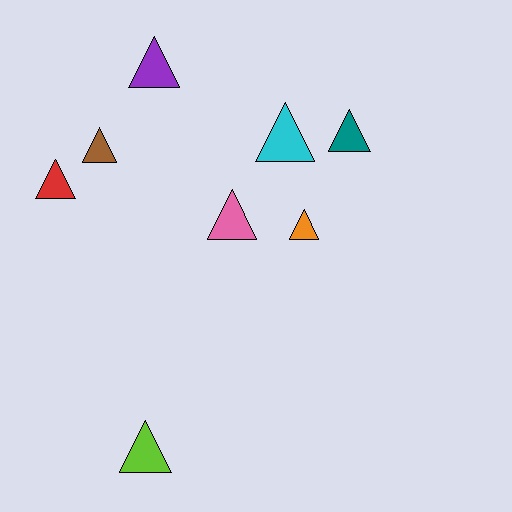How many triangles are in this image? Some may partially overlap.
There are 8 triangles.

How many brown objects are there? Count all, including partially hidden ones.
There is 1 brown object.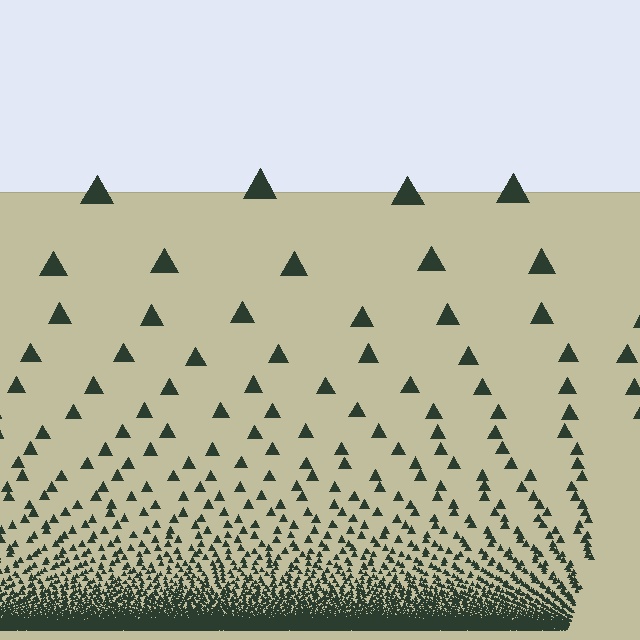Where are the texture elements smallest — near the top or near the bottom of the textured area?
Near the bottom.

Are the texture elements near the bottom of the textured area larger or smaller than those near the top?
Smaller. The gradient is inverted — elements near the bottom are smaller and denser.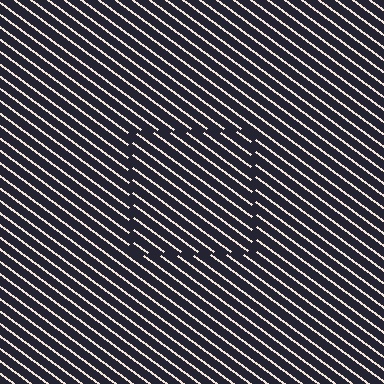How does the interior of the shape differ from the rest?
The interior of the shape contains the same grating, shifted by half a period — the contour is defined by the phase discontinuity where line-ends from the inner and outer gratings abut.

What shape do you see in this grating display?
An illusory square. The interior of the shape contains the same grating, shifted by half a period — the contour is defined by the phase discontinuity where line-ends from the inner and outer gratings abut.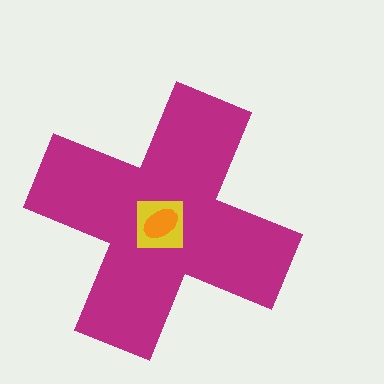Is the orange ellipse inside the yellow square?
Yes.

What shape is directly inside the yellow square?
The orange ellipse.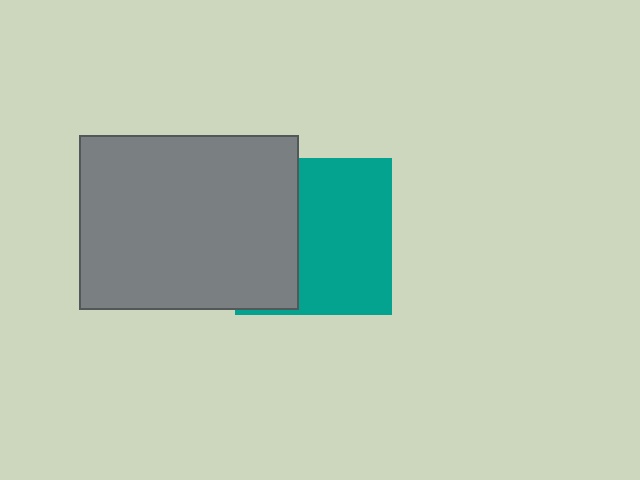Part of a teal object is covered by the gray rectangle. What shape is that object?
It is a square.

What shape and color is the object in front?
The object in front is a gray rectangle.